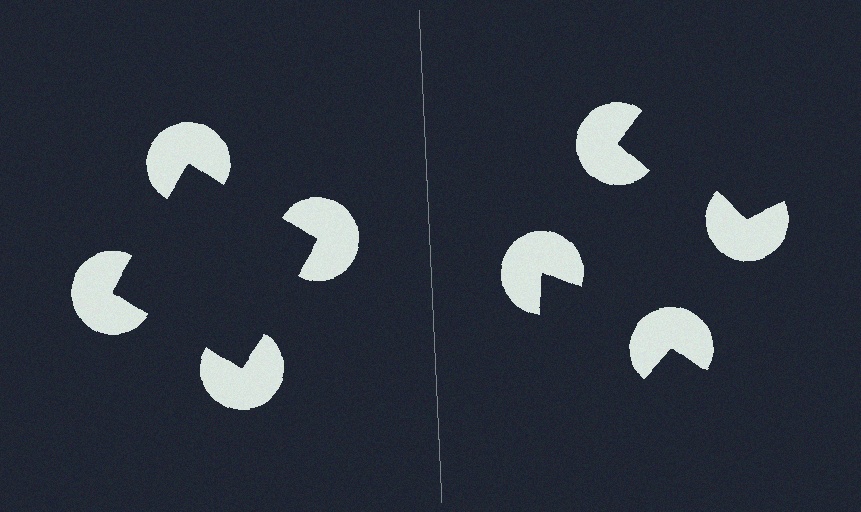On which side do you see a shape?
An illusory square appears on the left side. On the right side the wedge cuts are rotated, so no coherent shape forms.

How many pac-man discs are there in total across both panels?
8 — 4 on each side.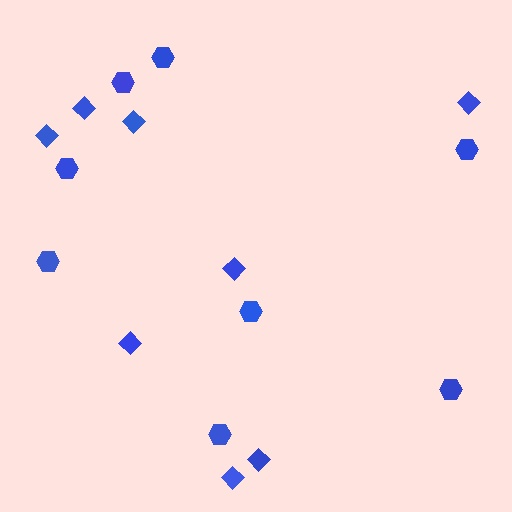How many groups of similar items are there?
There are 2 groups: one group of diamonds (8) and one group of hexagons (8).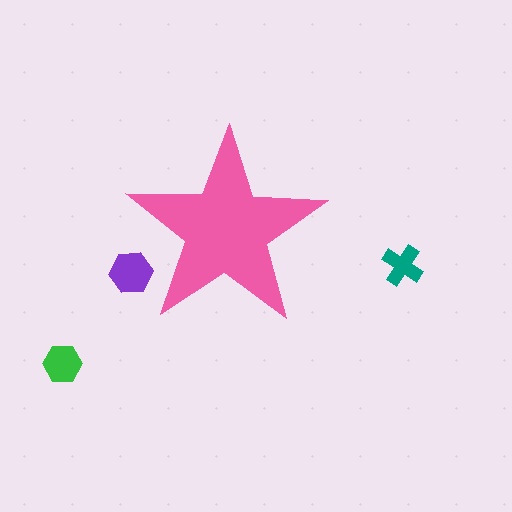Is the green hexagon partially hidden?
No, the green hexagon is fully visible.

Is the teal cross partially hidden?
No, the teal cross is fully visible.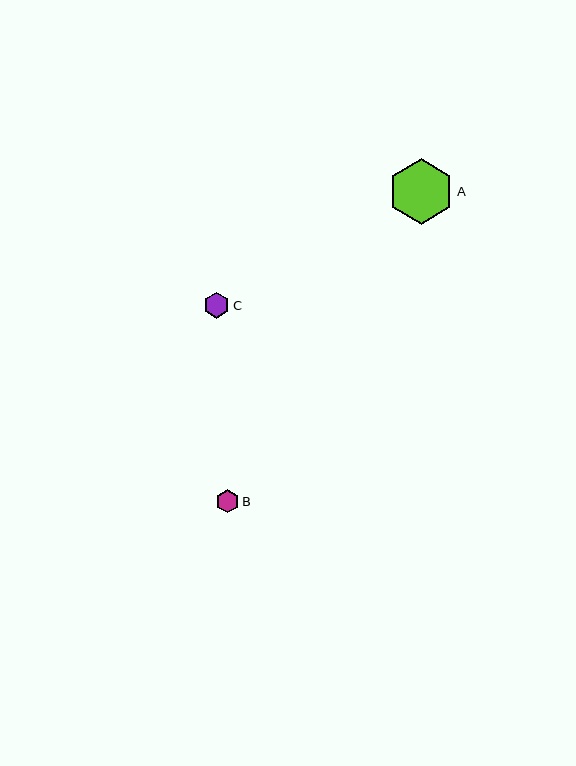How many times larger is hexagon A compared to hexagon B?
Hexagon A is approximately 2.8 times the size of hexagon B.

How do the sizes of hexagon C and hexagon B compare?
Hexagon C and hexagon B are approximately the same size.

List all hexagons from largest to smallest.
From largest to smallest: A, C, B.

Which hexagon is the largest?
Hexagon A is the largest with a size of approximately 66 pixels.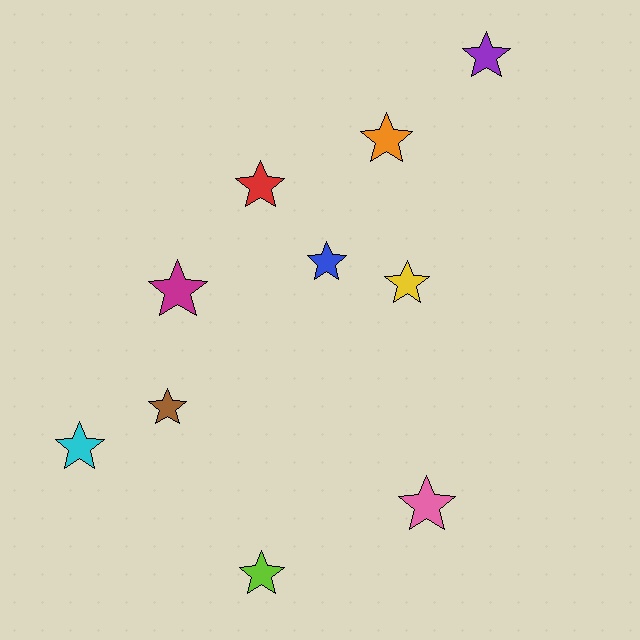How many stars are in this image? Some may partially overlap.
There are 10 stars.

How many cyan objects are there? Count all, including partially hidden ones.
There is 1 cyan object.